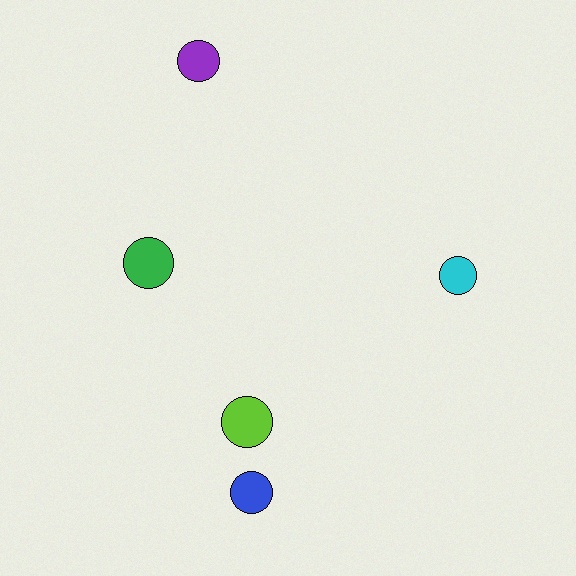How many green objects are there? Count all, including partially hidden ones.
There is 1 green object.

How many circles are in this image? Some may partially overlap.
There are 5 circles.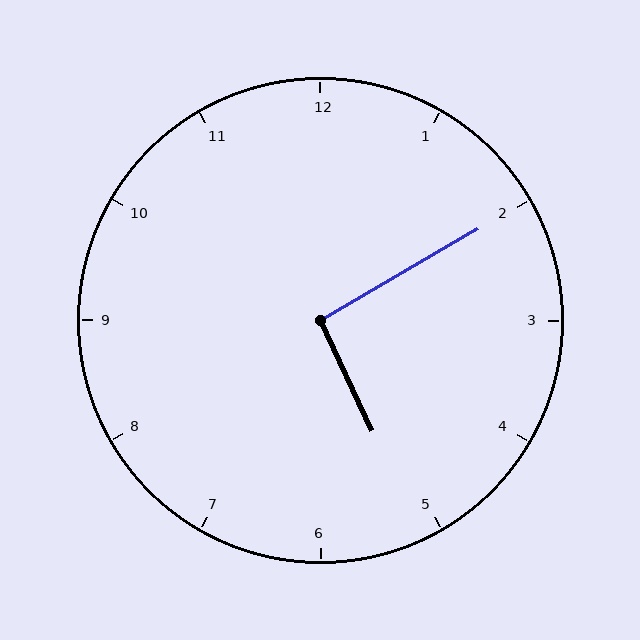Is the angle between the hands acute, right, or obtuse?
It is right.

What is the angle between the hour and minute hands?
Approximately 95 degrees.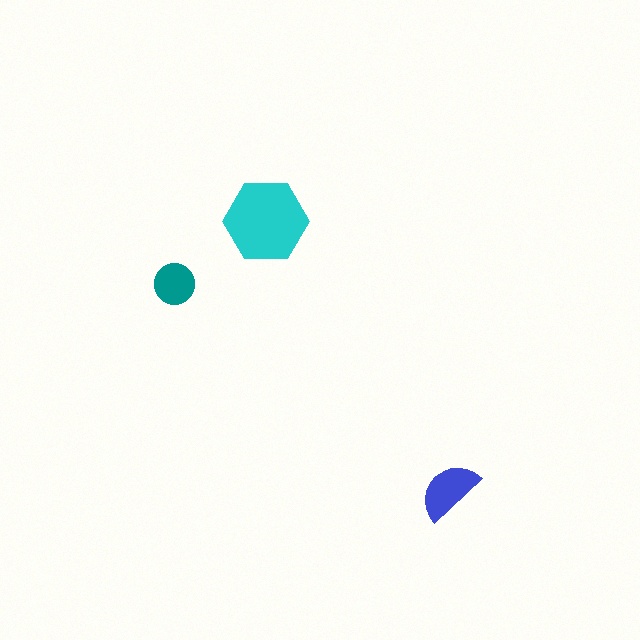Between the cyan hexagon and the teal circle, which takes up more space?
The cyan hexagon.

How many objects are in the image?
There are 3 objects in the image.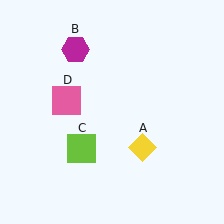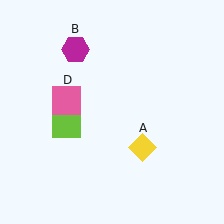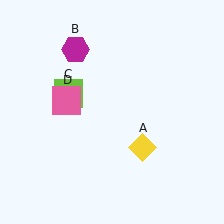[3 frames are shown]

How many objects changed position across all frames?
1 object changed position: lime square (object C).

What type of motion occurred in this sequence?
The lime square (object C) rotated clockwise around the center of the scene.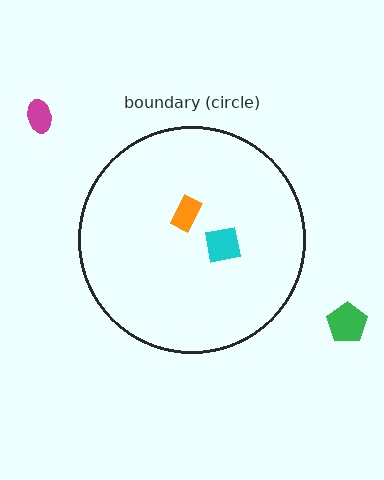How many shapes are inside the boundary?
2 inside, 2 outside.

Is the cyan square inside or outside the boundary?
Inside.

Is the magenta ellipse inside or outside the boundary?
Outside.